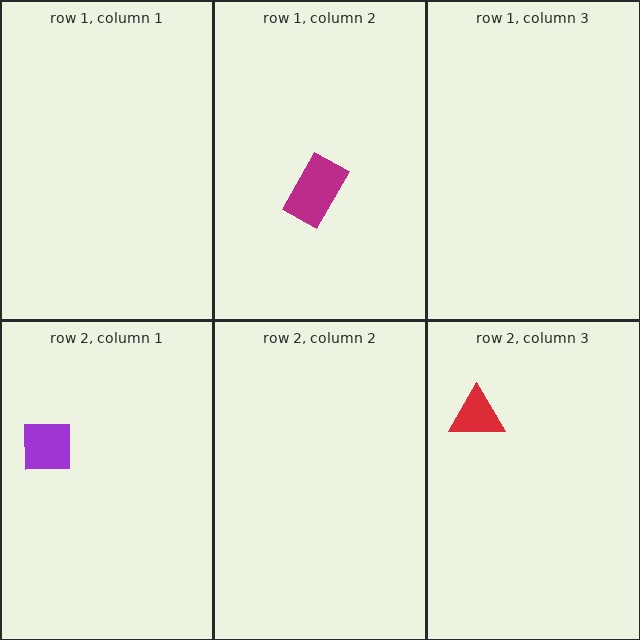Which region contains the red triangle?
The row 2, column 3 region.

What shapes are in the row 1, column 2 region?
The magenta rectangle.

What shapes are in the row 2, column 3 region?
The red triangle.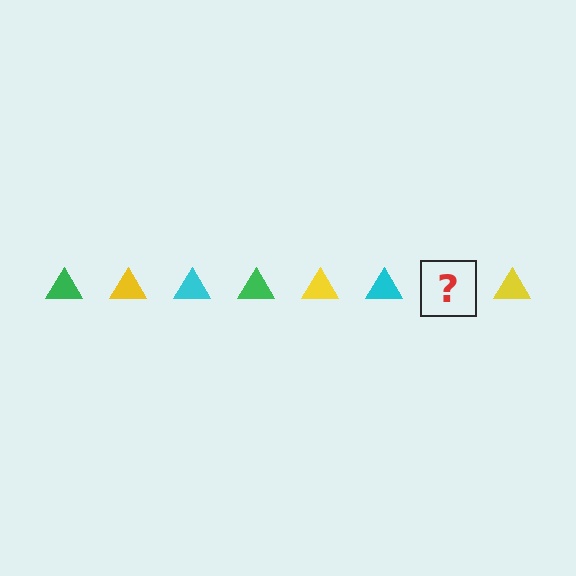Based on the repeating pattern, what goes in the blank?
The blank should be a green triangle.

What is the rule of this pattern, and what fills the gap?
The rule is that the pattern cycles through green, yellow, cyan triangles. The gap should be filled with a green triangle.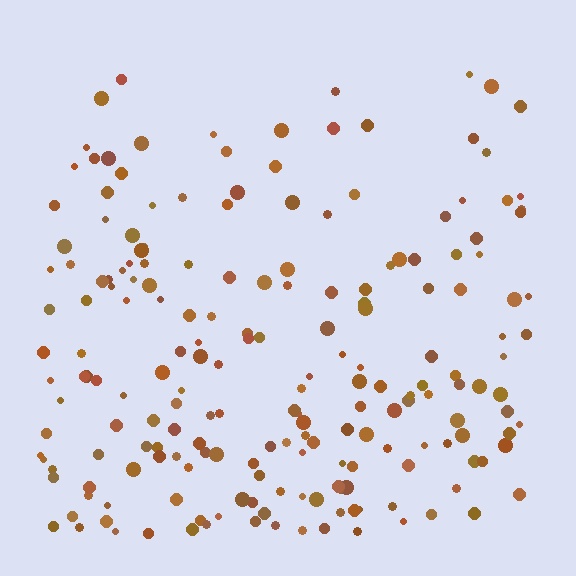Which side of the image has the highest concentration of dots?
The bottom.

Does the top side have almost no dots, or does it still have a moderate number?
Still a moderate number, just noticeably fewer than the bottom.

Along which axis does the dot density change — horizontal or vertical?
Vertical.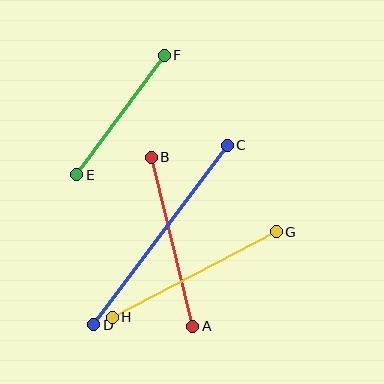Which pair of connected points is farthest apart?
Points C and D are farthest apart.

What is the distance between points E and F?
The distance is approximately 148 pixels.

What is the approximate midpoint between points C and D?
The midpoint is at approximately (160, 235) pixels.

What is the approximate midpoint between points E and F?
The midpoint is at approximately (120, 115) pixels.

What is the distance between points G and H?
The distance is approximately 185 pixels.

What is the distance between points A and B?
The distance is approximately 174 pixels.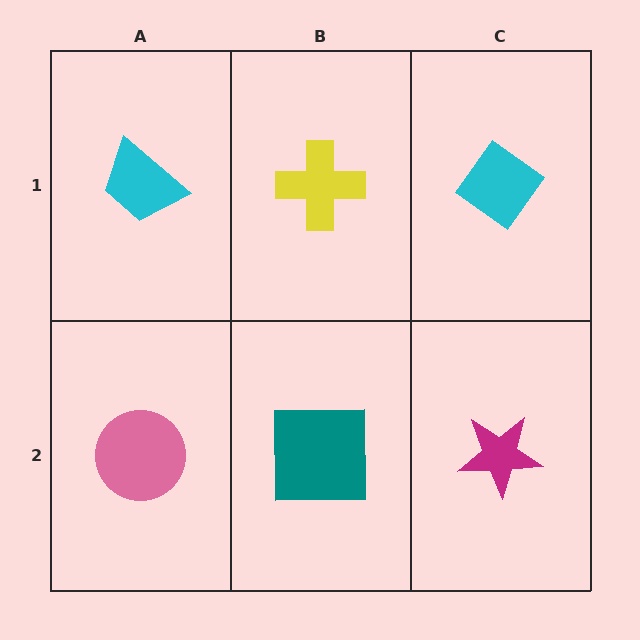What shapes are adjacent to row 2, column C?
A cyan diamond (row 1, column C), a teal square (row 2, column B).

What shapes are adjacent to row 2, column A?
A cyan trapezoid (row 1, column A), a teal square (row 2, column B).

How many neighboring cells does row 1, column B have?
3.